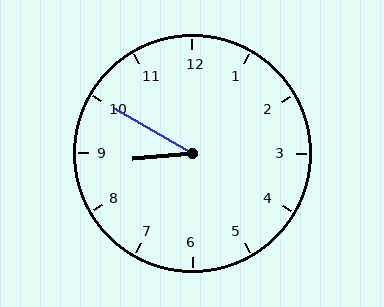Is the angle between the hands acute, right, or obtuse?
It is acute.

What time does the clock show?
8:50.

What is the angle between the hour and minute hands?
Approximately 35 degrees.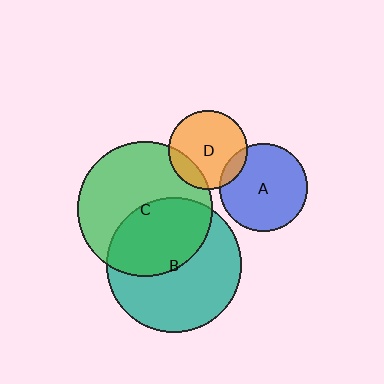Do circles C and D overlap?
Yes.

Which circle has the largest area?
Circle C (green).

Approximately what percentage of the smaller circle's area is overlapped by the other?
Approximately 15%.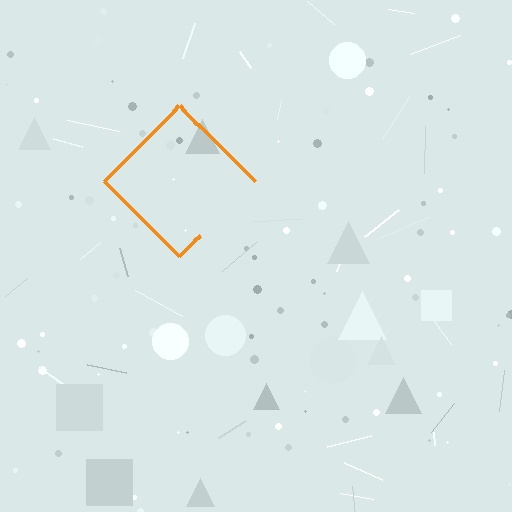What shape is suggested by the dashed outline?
The dashed outline suggests a diamond.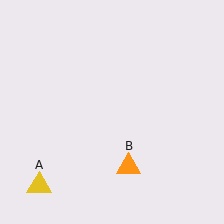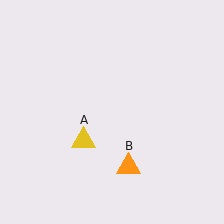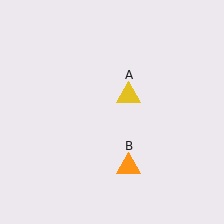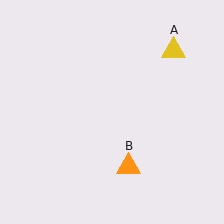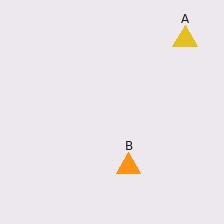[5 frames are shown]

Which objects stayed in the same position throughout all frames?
Orange triangle (object B) remained stationary.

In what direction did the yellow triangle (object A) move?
The yellow triangle (object A) moved up and to the right.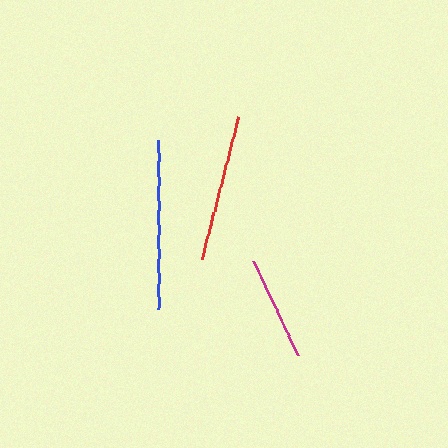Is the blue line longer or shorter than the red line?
The blue line is longer than the red line.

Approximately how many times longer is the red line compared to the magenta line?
The red line is approximately 1.4 times the length of the magenta line.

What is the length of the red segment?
The red segment is approximately 148 pixels long.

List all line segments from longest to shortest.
From longest to shortest: blue, red, magenta.